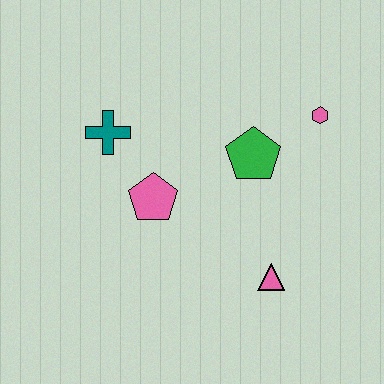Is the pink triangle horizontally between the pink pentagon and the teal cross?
No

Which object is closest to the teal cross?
The pink pentagon is closest to the teal cross.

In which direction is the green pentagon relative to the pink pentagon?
The green pentagon is to the right of the pink pentagon.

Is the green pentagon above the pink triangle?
Yes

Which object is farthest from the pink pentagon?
The pink hexagon is farthest from the pink pentagon.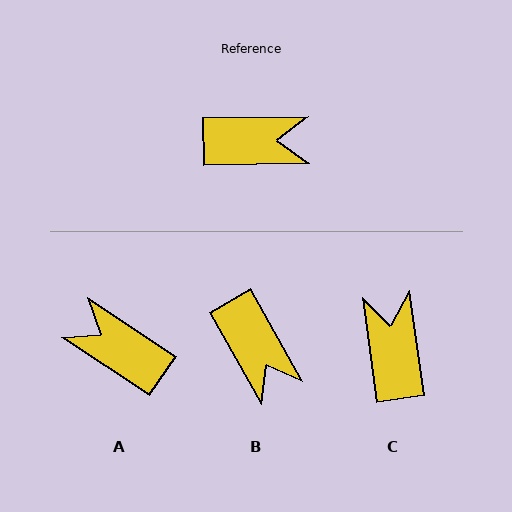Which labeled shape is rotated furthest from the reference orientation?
A, about 146 degrees away.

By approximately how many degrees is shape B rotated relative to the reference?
Approximately 61 degrees clockwise.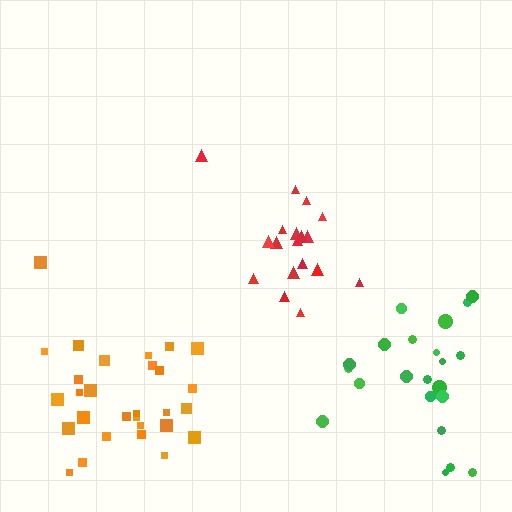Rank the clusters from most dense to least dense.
red, orange, green.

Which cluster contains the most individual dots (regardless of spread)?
Orange (29).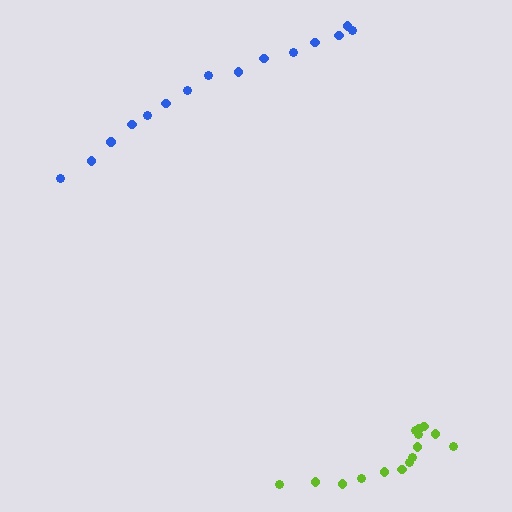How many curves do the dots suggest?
There are 2 distinct paths.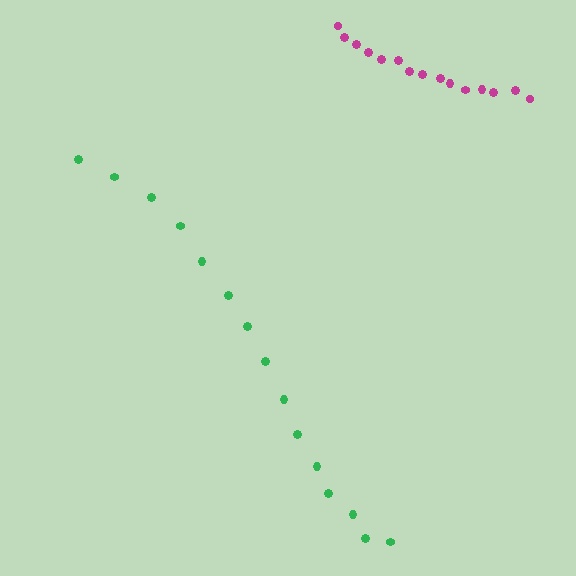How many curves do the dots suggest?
There are 2 distinct paths.